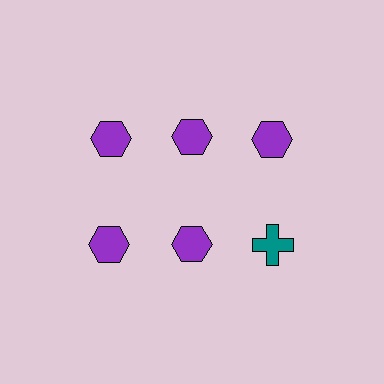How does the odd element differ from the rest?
It differs in both color (teal instead of purple) and shape (cross instead of hexagon).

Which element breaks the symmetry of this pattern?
The teal cross in the second row, center column breaks the symmetry. All other shapes are purple hexagons.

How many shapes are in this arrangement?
There are 6 shapes arranged in a grid pattern.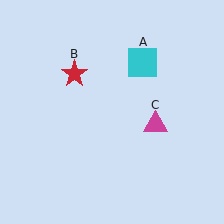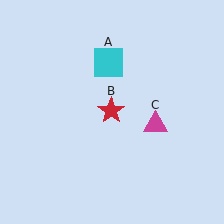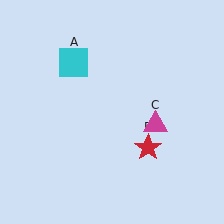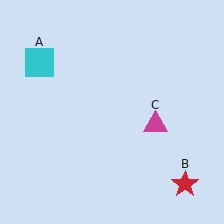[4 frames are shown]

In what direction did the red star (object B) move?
The red star (object B) moved down and to the right.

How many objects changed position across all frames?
2 objects changed position: cyan square (object A), red star (object B).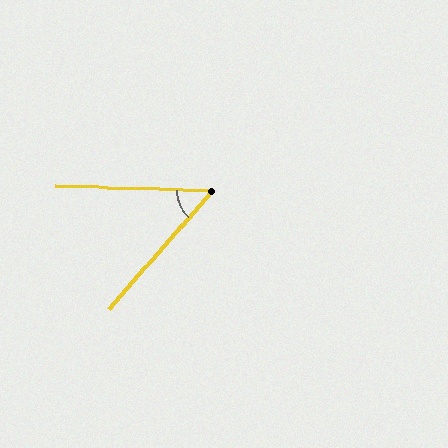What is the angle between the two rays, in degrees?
Approximately 50 degrees.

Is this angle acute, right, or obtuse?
It is acute.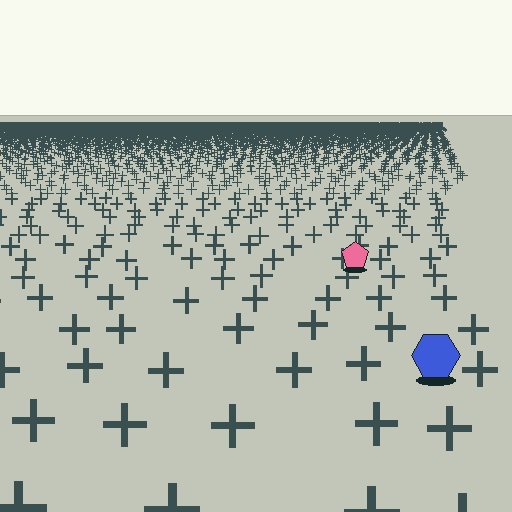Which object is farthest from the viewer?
The pink pentagon is farthest from the viewer. It appears smaller and the ground texture around it is denser.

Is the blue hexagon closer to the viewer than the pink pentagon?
Yes. The blue hexagon is closer — you can tell from the texture gradient: the ground texture is coarser near it.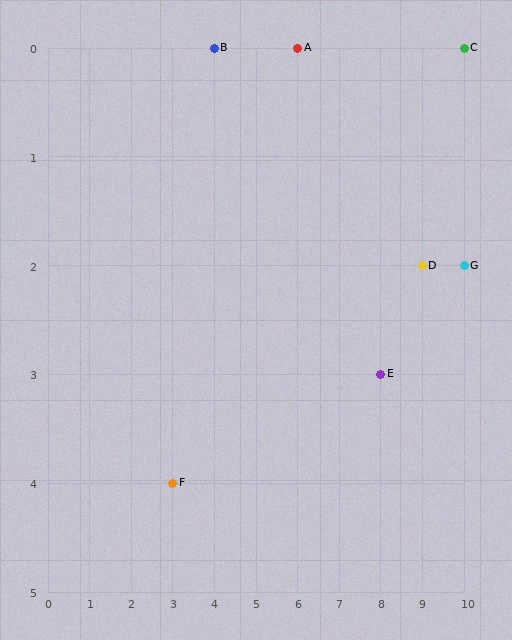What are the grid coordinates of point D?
Point D is at grid coordinates (9, 2).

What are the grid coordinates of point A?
Point A is at grid coordinates (6, 0).